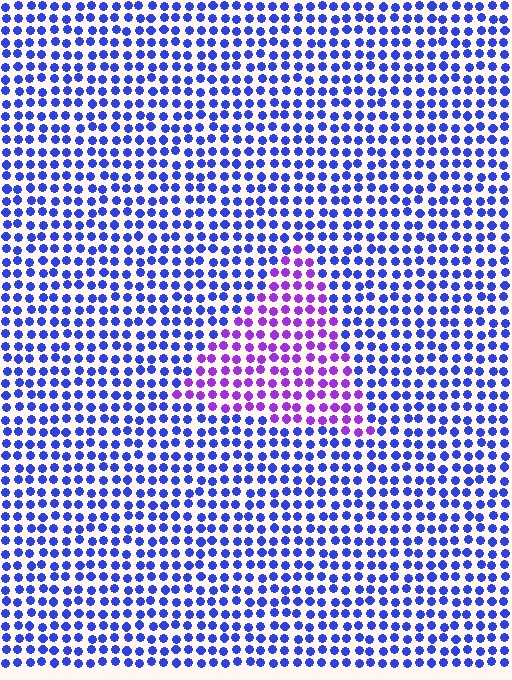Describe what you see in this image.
The image is filled with small blue elements in a uniform arrangement. A triangle-shaped region is visible where the elements are tinted to a slightly different hue, forming a subtle color boundary.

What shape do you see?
I see a triangle.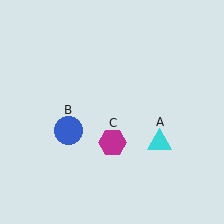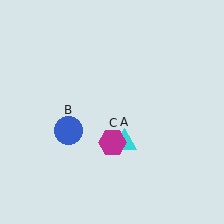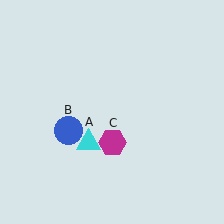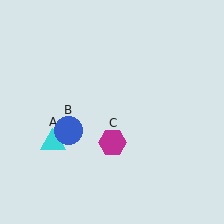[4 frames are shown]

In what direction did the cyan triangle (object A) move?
The cyan triangle (object A) moved left.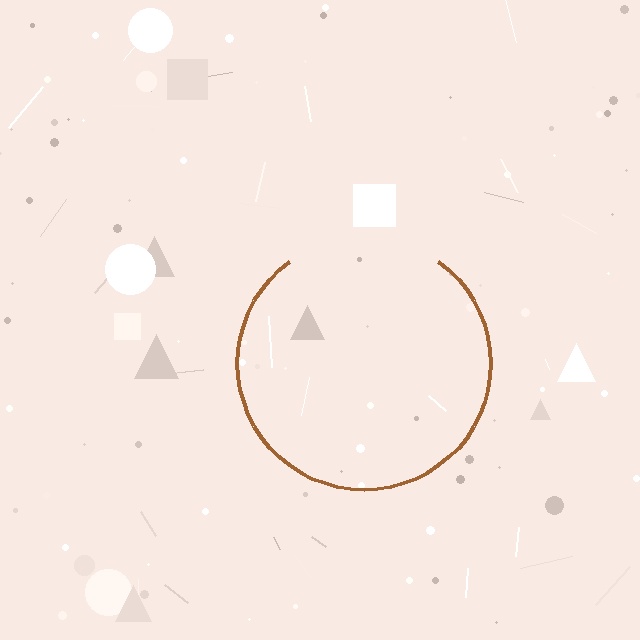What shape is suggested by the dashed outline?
The dashed outline suggests a circle.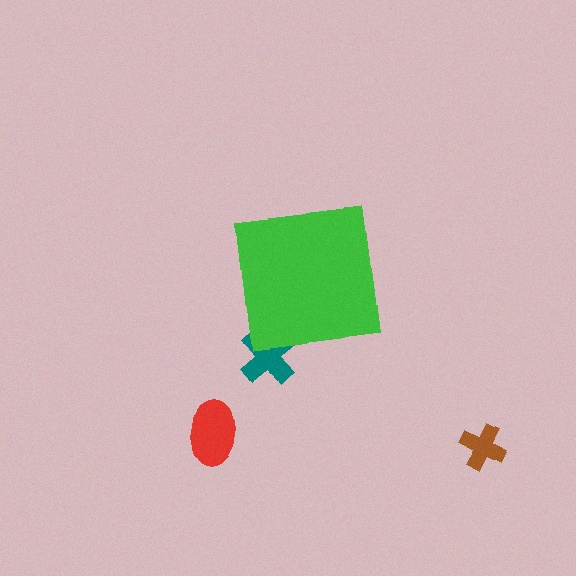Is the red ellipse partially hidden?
No, the red ellipse is fully visible.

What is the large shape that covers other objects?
A green square.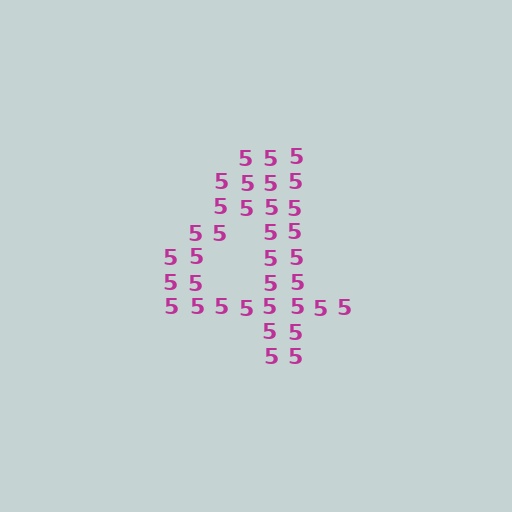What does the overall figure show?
The overall figure shows the digit 4.